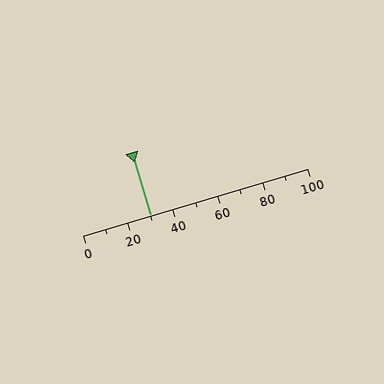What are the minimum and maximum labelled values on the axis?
The axis runs from 0 to 100.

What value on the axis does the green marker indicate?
The marker indicates approximately 30.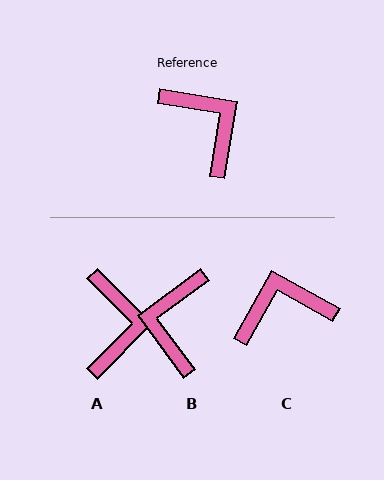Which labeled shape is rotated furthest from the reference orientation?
B, about 136 degrees away.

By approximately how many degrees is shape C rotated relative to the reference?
Approximately 70 degrees counter-clockwise.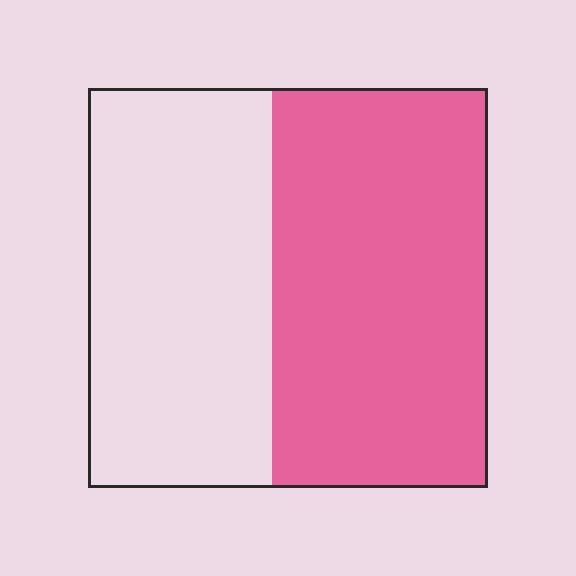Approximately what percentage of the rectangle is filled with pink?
Approximately 55%.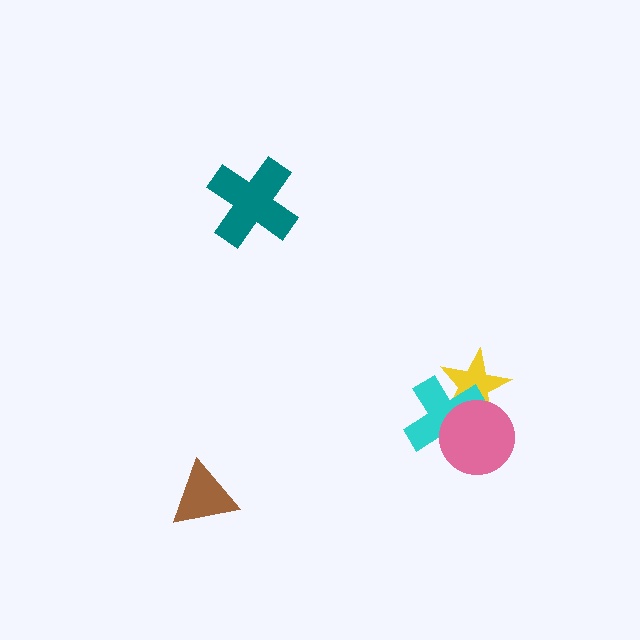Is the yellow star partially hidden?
Yes, it is partially covered by another shape.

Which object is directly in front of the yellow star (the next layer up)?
The cyan cross is directly in front of the yellow star.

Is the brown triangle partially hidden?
No, no other shape covers it.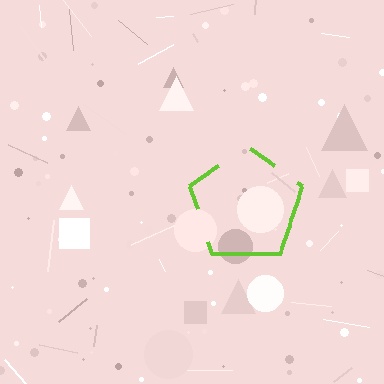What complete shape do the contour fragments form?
The contour fragments form a pentagon.